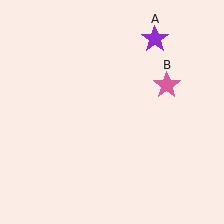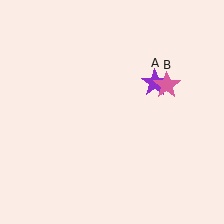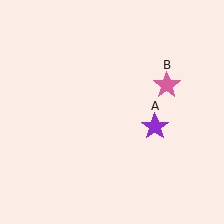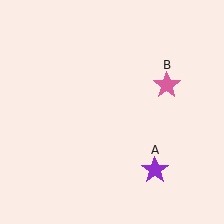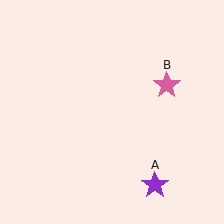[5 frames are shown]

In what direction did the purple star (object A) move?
The purple star (object A) moved down.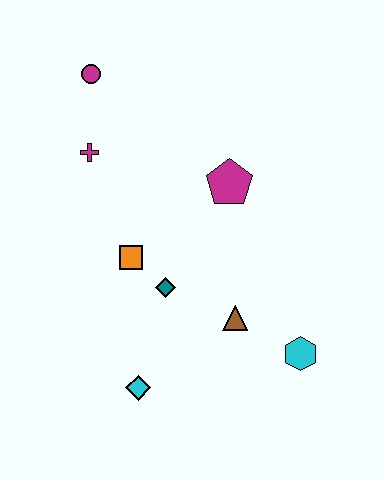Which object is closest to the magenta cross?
The magenta circle is closest to the magenta cross.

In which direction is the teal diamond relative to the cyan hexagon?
The teal diamond is to the left of the cyan hexagon.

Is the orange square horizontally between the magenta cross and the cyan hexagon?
Yes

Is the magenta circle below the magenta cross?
No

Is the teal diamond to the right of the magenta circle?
Yes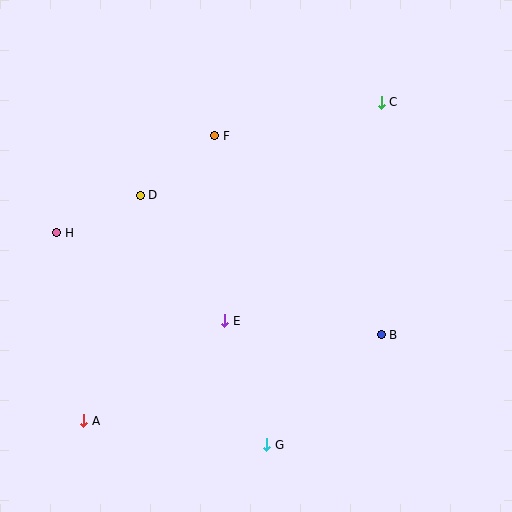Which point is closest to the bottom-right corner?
Point B is closest to the bottom-right corner.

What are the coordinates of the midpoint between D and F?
The midpoint between D and F is at (177, 166).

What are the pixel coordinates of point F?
Point F is at (215, 136).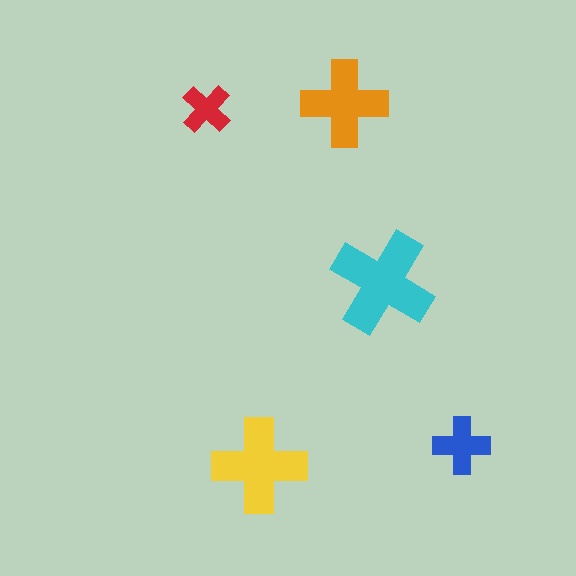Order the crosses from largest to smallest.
the cyan one, the yellow one, the orange one, the blue one, the red one.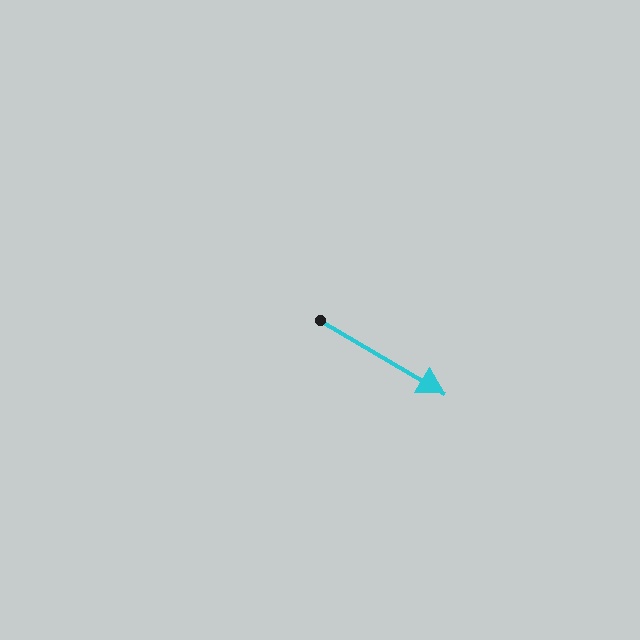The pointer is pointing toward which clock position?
Roughly 4 o'clock.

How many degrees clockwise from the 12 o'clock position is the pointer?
Approximately 121 degrees.